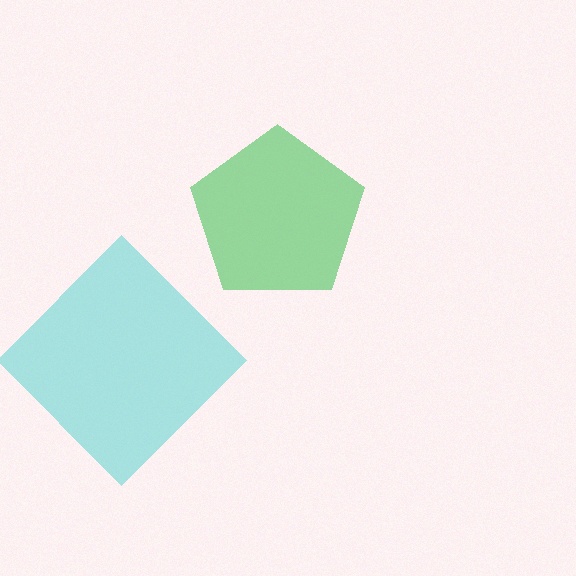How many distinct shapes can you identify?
There are 2 distinct shapes: a green pentagon, a cyan diamond.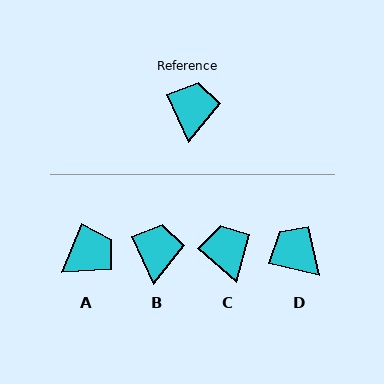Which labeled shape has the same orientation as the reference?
B.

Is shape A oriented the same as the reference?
No, it is off by about 48 degrees.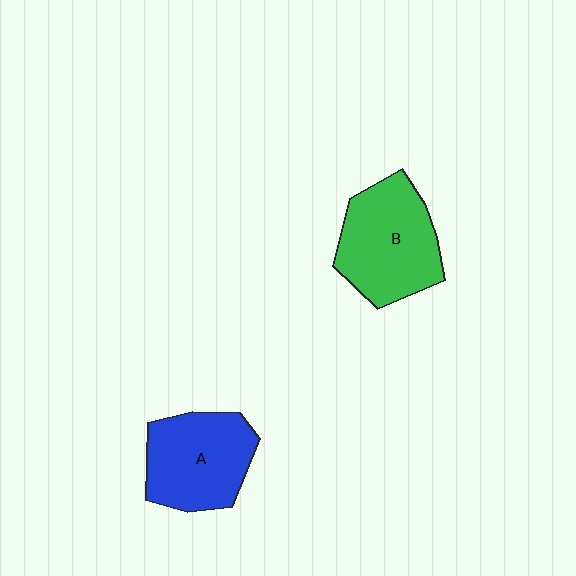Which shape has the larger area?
Shape B (green).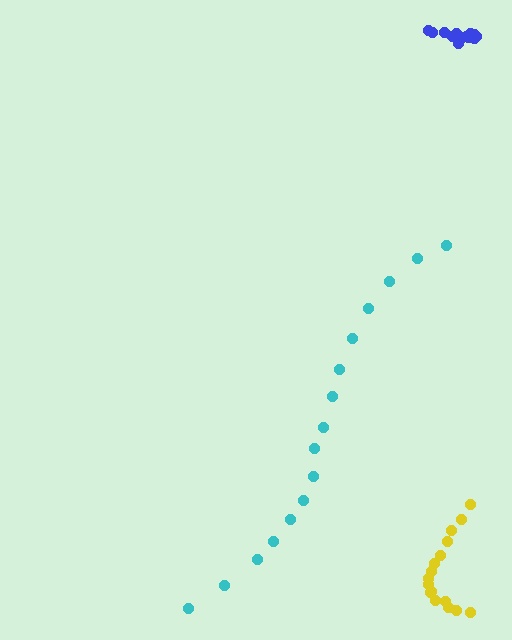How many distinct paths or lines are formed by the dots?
There are 3 distinct paths.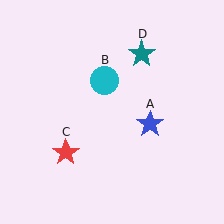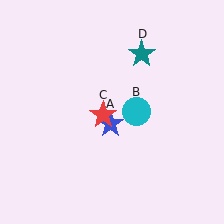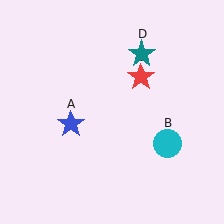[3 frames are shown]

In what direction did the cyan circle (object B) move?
The cyan circle (object B) moved down and to the right.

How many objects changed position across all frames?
3 objects changed position: blue star (object A), cyan circle (object B), red star (object C).